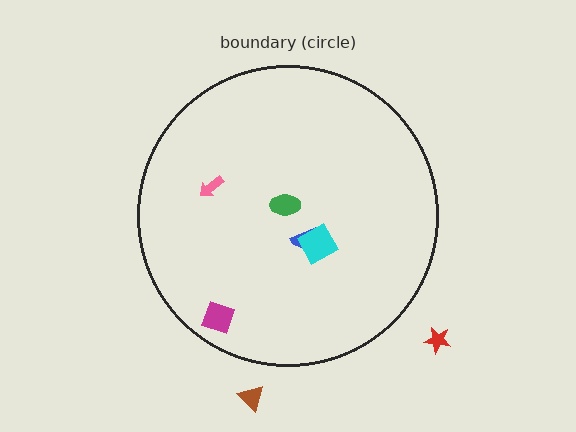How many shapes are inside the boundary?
5 inside, 2 outside.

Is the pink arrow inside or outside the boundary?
Inside.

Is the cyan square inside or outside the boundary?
Inside.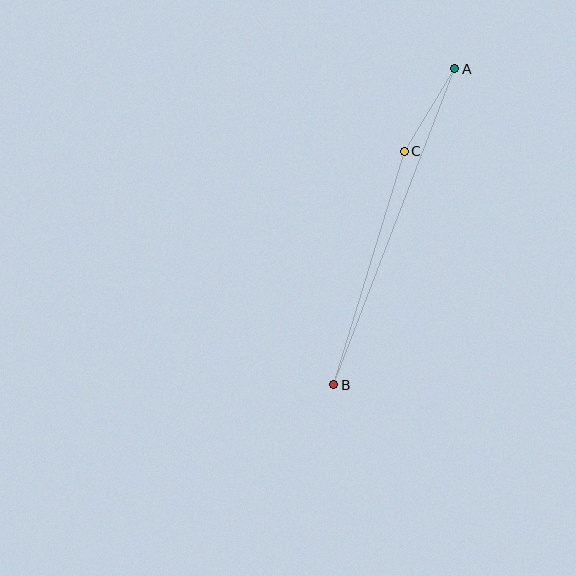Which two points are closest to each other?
Points A and C are closest to each other.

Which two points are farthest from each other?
Points A and B are farthest from each other.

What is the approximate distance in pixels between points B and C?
The distance between B and C is approximately 244 pixels.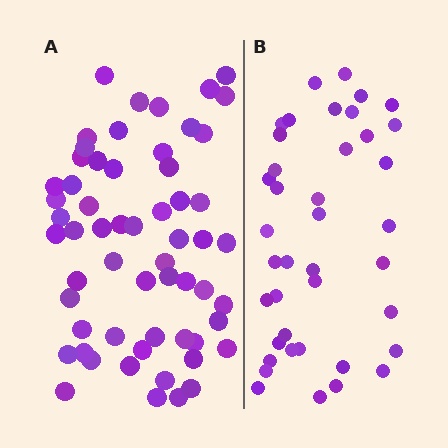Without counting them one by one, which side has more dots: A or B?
Region A (the left region) has more dots.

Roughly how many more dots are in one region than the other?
Region A has approximately 20 more dots than region B.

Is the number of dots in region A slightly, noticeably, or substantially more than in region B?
Region A has substantially more. The ratio is roughly 1.5 to 1.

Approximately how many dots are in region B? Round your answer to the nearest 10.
About 40 dots.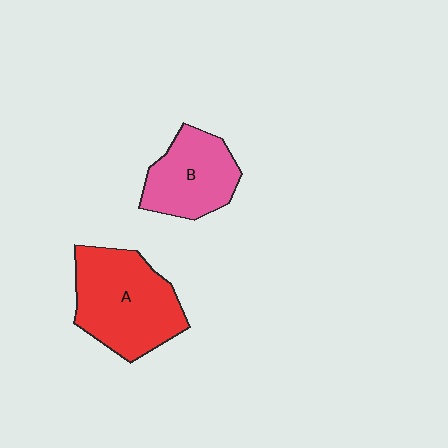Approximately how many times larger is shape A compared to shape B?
Approximately 1.4 times.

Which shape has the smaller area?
Shape B (pink).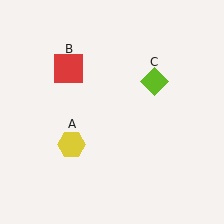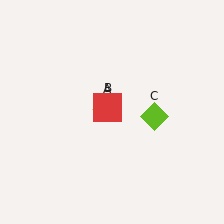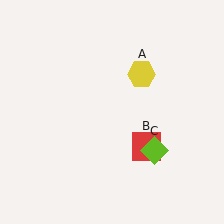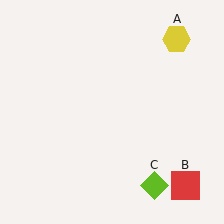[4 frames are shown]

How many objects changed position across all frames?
3 objects changed position: yellow hexagon (object A), red square (object B), lime diamond (object C).